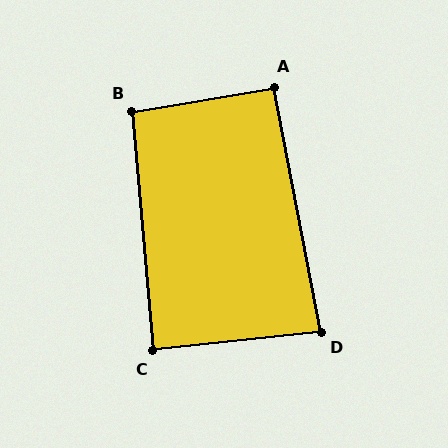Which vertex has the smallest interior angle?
D, at approximately 86 degrees.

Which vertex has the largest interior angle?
B, at approximately 94 degrees.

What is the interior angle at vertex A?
Approximately 91 degrees (approximately right).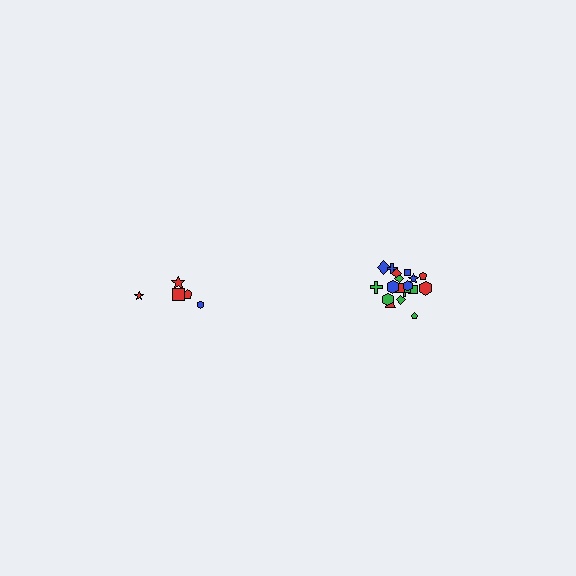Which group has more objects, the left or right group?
The right group.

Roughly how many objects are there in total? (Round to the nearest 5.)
Roughly 25 objects in total.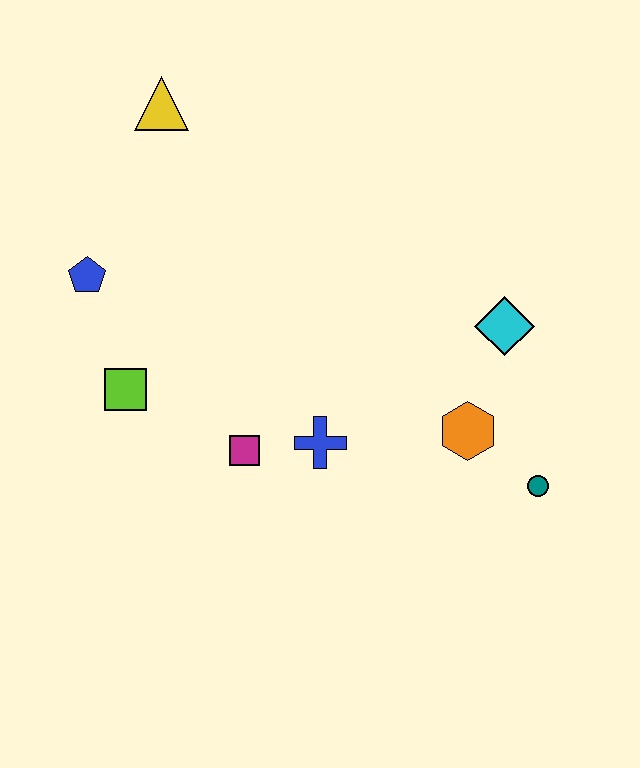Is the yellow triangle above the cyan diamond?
Yes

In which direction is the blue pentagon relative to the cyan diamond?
The blue pentagon is to the left of the cyan diamond.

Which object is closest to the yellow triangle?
The blue pentagon is closest to the yellow triangle.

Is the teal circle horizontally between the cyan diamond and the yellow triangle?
No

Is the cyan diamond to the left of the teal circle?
Yes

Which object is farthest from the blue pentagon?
The teal circle is farthest from the blue pentagon.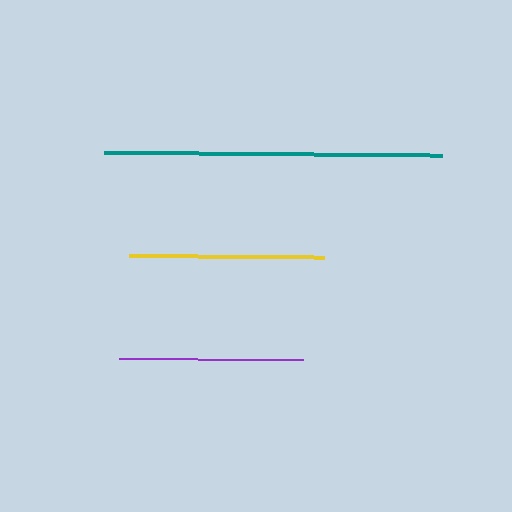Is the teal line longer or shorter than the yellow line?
The teal line is longer than the yellow line.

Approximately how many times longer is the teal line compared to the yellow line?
The teal line is approximately 1.7 times the length of the yellow line.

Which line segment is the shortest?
The purple line is the shortest at approximately 184 pixels.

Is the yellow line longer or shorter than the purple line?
The yellow line is longer than the purple line.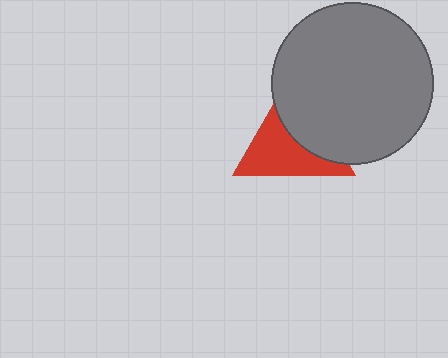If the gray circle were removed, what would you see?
You would see the complete red triangle.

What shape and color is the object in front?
The object in front is a gray circle.